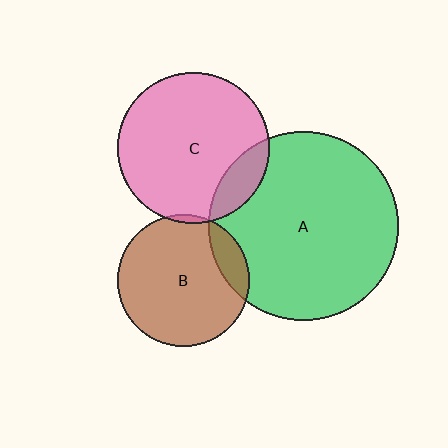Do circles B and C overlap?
Yes.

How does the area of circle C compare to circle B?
Approximately 1.3 times.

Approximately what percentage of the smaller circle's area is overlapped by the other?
Approximately 5%.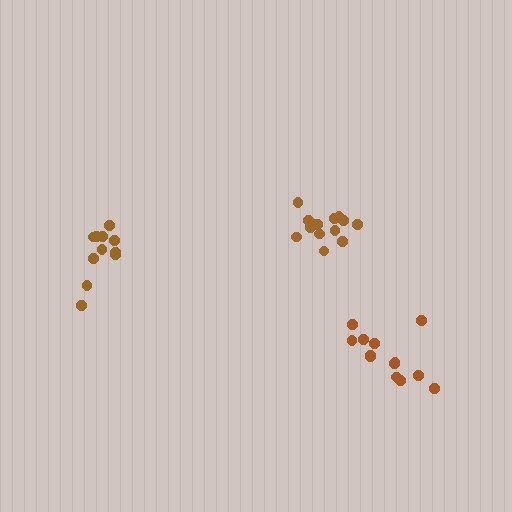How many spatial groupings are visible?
There are 3 spatial groupings.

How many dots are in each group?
Group 1: 13 dots, Group 2: 11 dots, Group 3: 14 dots (38 total).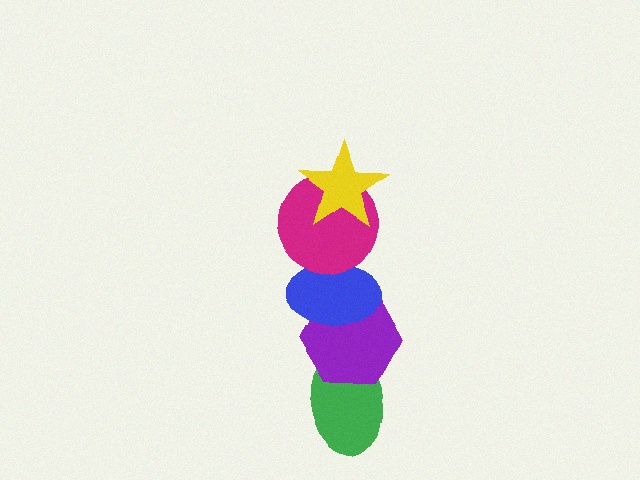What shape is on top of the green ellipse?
The purple hexagon is on top of the green ellipse.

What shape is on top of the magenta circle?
The yellow star is on top of the magenta circle.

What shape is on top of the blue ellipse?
The magenta circle is on top of the blue ellipse.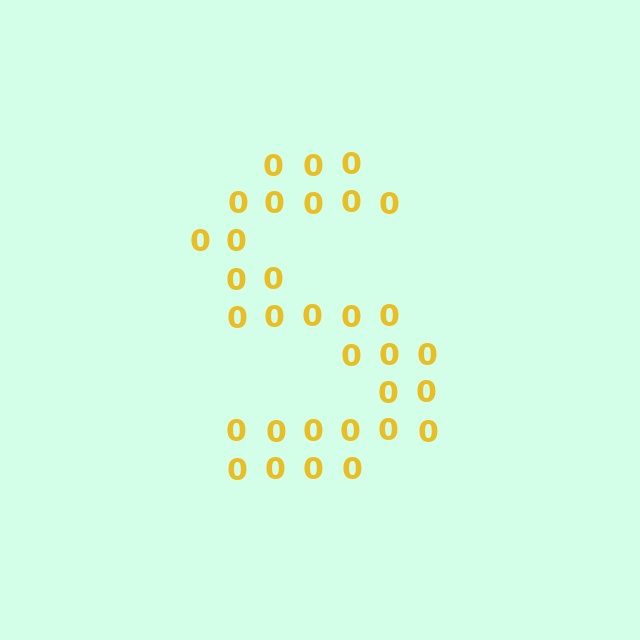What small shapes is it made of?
It is made of small digit 0's.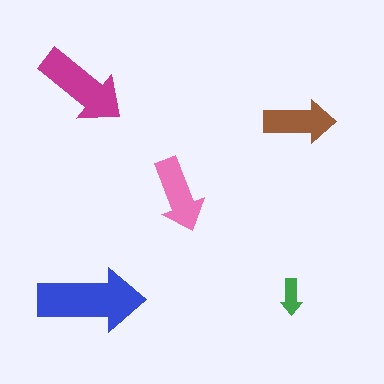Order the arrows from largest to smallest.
the blue one, the magenta one, the pink one, the brown one, the green one.